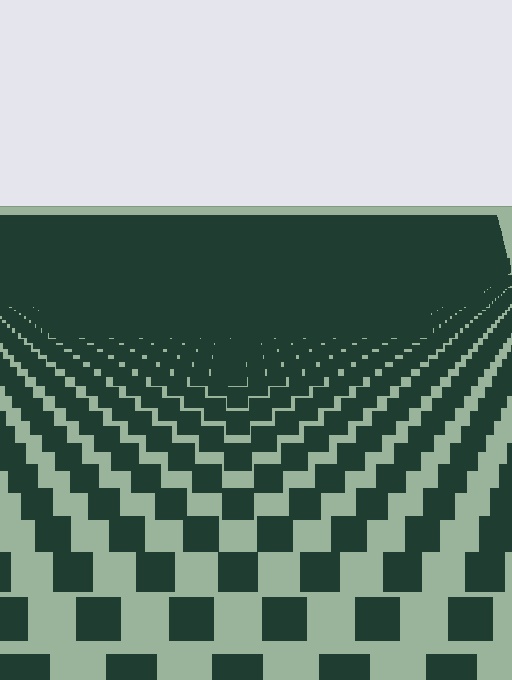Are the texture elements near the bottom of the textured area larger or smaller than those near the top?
Larger. Near the bottom, elements are closer to the viewer and appear at a bigger on-screen size.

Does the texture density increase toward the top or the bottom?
Density increases toward the top.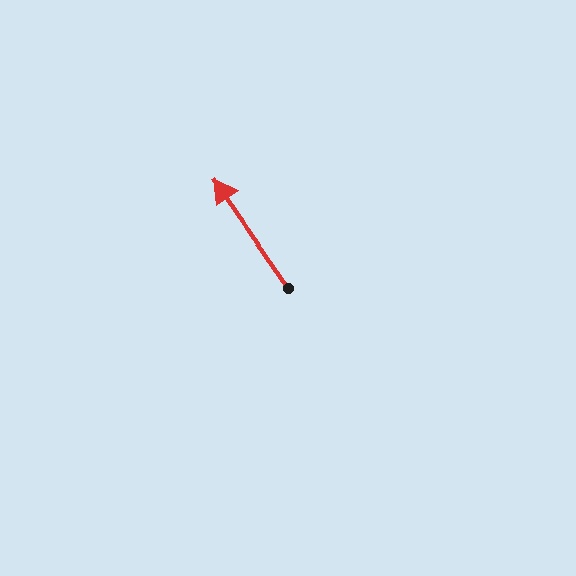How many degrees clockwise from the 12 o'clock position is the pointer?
Approximately 325 degrees.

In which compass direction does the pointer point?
Northwest.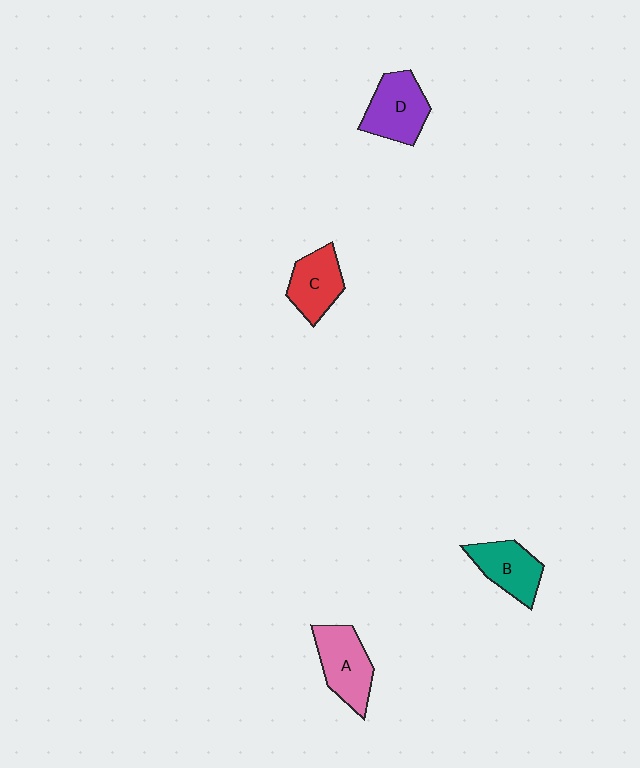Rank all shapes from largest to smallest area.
From largest to smallest: D (purple), A (pink), B (teal), C (red).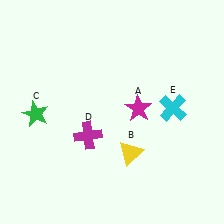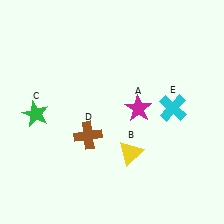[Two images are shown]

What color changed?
The cross (D) changed from magenta in Image 1 to brown in Image 2.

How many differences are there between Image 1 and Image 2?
There is 1 difference between the two images.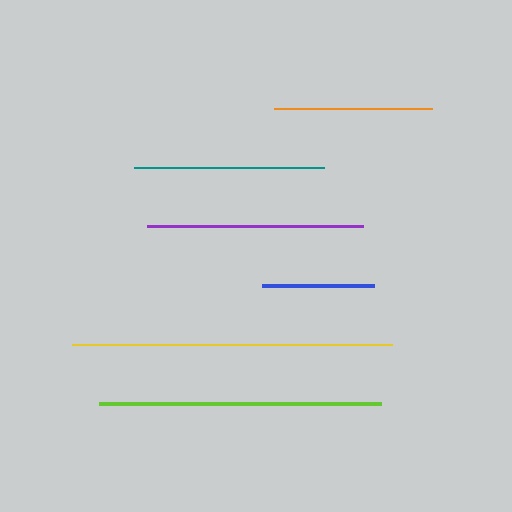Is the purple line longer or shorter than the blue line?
The purple line is longer than the blue line.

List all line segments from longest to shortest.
From longest to shortest: yellow, lime, purple, teal, orange, blue.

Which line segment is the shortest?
The blue line is the shortest at approximately 112 pixels.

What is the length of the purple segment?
The purple segment is approximately 216 pixels long.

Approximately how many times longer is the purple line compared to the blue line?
The purple line is approximately 1.9 times the length of the blue line.